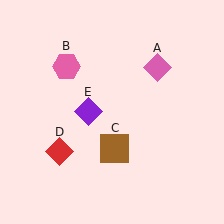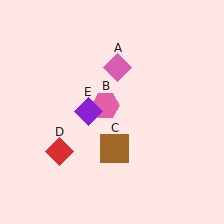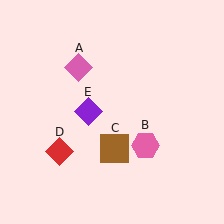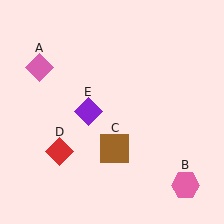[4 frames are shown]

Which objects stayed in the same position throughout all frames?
Brown square (object C) and red diamond (object D) and purple diamond (object E) remained stationary.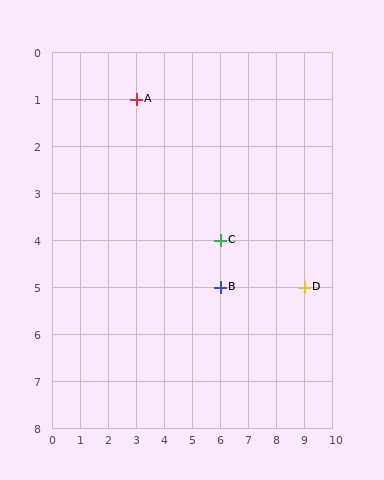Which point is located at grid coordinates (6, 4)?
Point C is at (6, 4).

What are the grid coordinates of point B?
Point B is at grid coordinates (6, 5).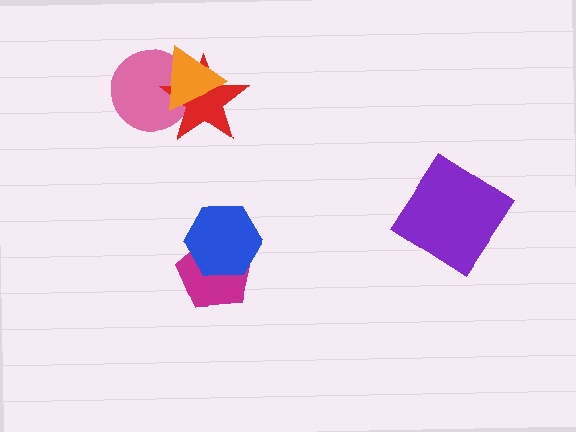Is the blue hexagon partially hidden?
No, no other shape covers it.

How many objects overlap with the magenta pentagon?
1 object overlaps with the magenta pentagon.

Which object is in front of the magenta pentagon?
The blue hexagon is in front of the magenta pentagon.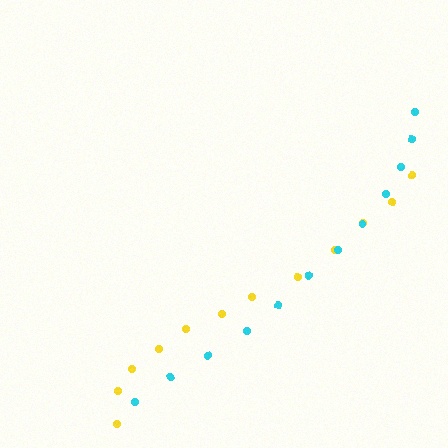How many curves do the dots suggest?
There are 2 distinct paths.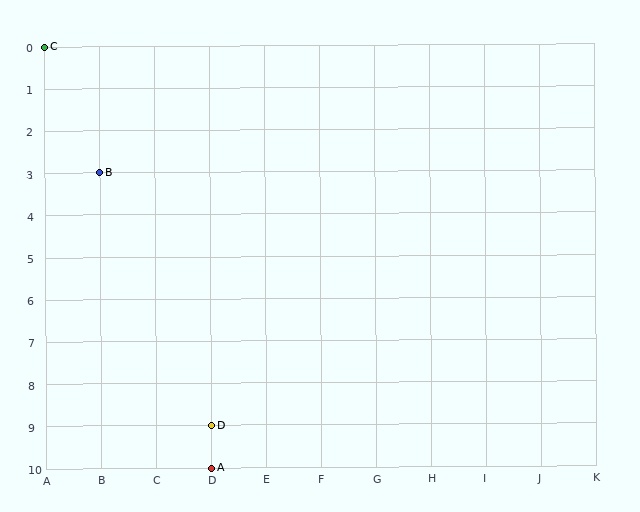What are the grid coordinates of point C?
Point C is at grid coordinates (A, 0).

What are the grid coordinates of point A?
Point A is at grid coordinates (D, 10).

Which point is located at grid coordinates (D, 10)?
Point A is at (D, 10).